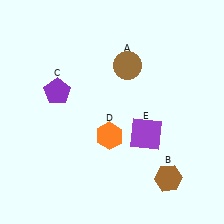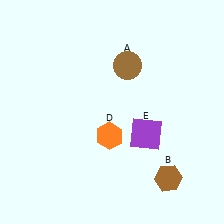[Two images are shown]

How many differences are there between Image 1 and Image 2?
There is 1 difference between the two images.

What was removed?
The purple pentagon (C) was removed in Image 2.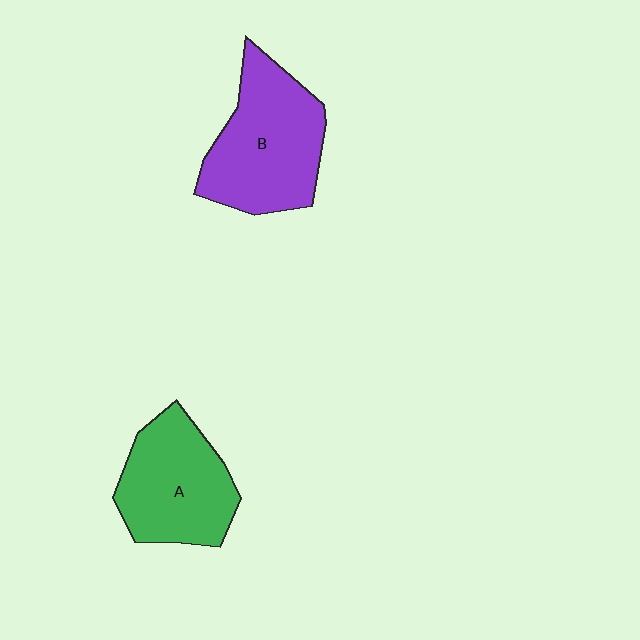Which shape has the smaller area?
Shape A (green).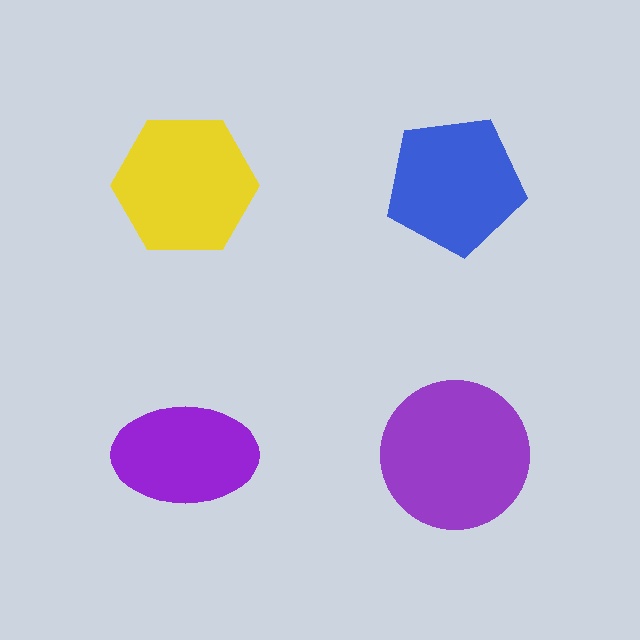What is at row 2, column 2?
A purple circle.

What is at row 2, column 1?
A purple ellipse.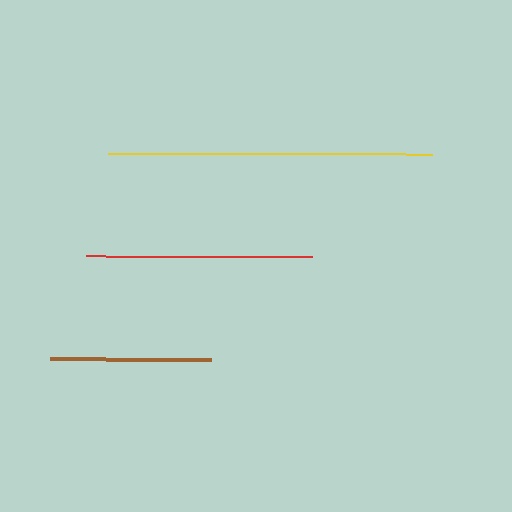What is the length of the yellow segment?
The yellow segment is approximately 324 pixels long.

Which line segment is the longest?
The yellow line is the longest at approximately 324 pixels.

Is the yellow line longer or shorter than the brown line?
The yellow line is longer than the brown line.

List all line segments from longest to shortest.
From longest to shortest: yellow, red, brown.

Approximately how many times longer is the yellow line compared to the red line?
The yellow line is approximately 1.4 times the length of the red line.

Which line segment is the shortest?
The brown line is the shortest at approximately 161 pixels.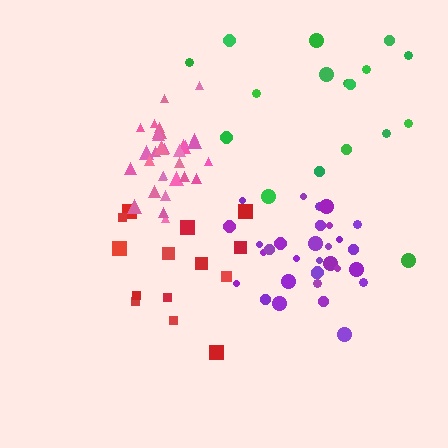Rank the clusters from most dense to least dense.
pink, purple, red, green.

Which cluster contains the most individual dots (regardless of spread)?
Purple (31).